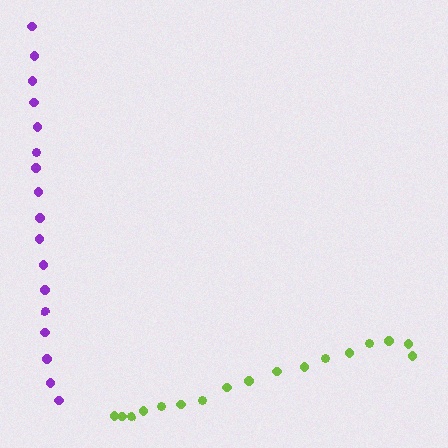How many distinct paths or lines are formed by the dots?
There are 2 distinct paths.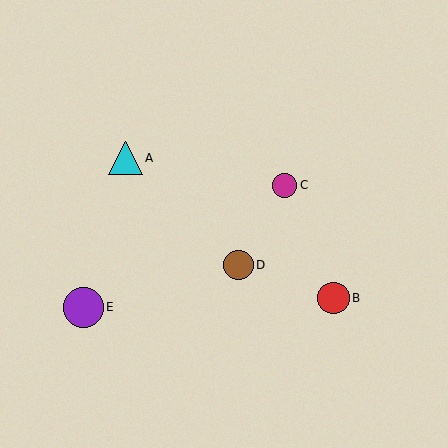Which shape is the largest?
The purple circle (labeled E) is the largest.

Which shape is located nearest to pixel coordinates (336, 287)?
The red circle (labeled B) at (333, 298) is nearest to that location.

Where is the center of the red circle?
The center of the red circle is at (333, 298).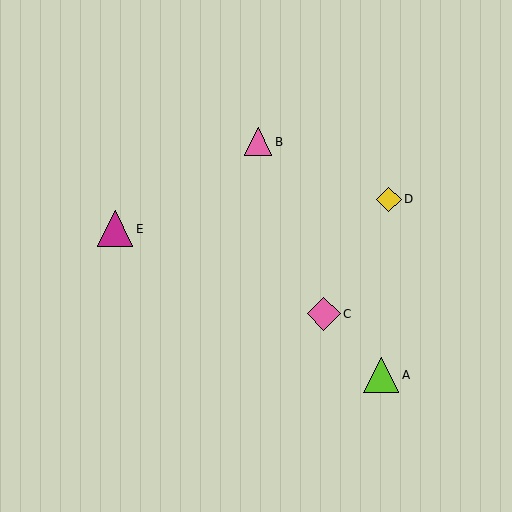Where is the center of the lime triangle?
The center of the lime triangle is at (381, 375).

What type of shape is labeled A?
Shape A is a lime triangle.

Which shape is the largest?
The magenta triangle (labeled E) is the largest.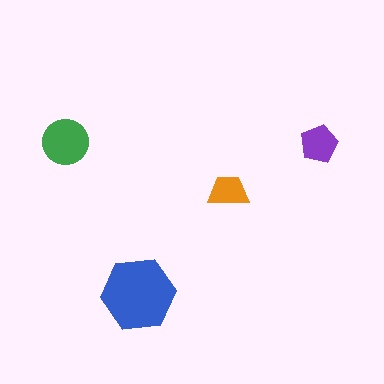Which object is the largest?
The blue hexagon.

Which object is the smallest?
The orange trapezoid.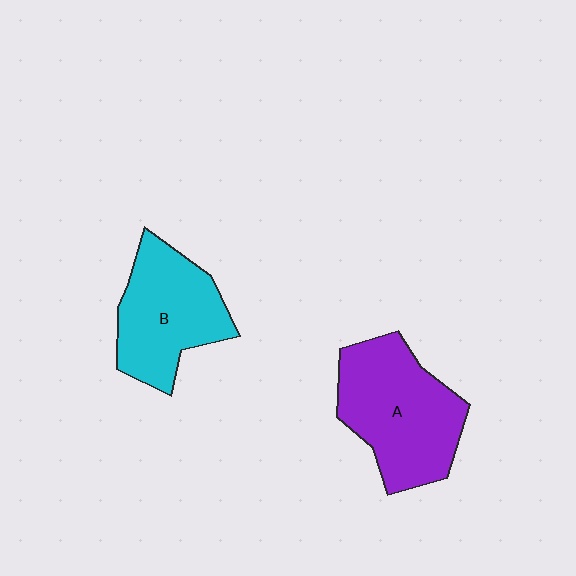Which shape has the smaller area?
Shape B (cyan).